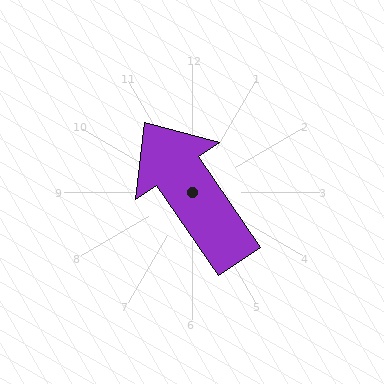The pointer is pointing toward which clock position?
Roughly 11 o'clock.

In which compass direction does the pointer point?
Northwest.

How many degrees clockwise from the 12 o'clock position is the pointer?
Approximately 326 degrees.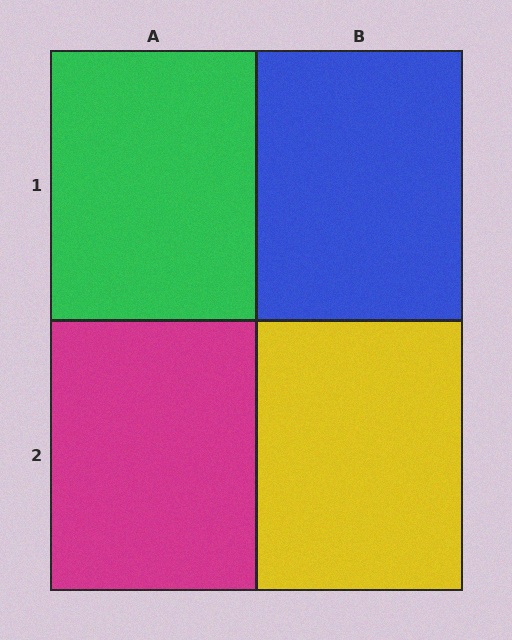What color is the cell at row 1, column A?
Green.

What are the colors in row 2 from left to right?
Magenta, yellow.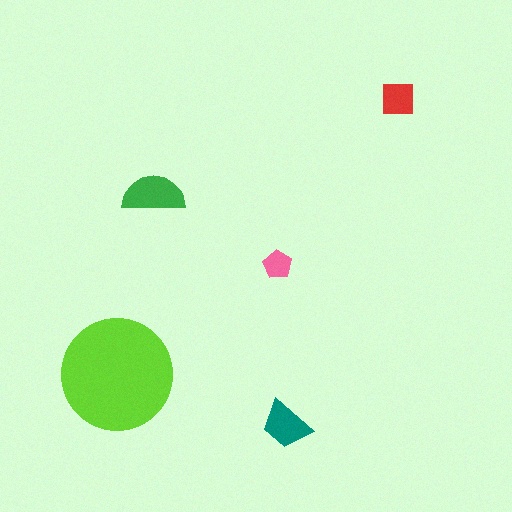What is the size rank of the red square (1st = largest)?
4th.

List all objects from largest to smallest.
The lime circle, the green semicircle, the teal trapezoid, the red square, the pink pentagon.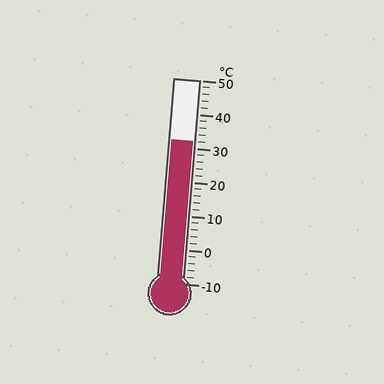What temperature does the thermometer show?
The thermometer shows approximately 32°C.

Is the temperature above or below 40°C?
The temperature is below 40°C.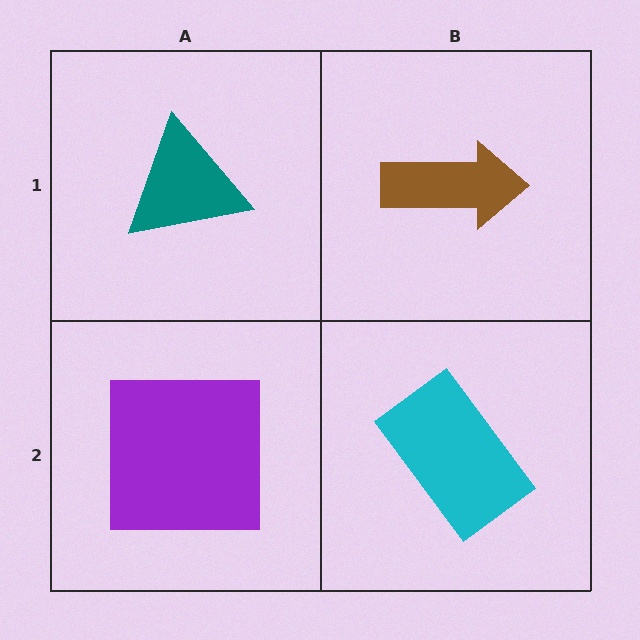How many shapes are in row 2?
2 shapes.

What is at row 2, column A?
A purple square.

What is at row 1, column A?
A teal triangle.